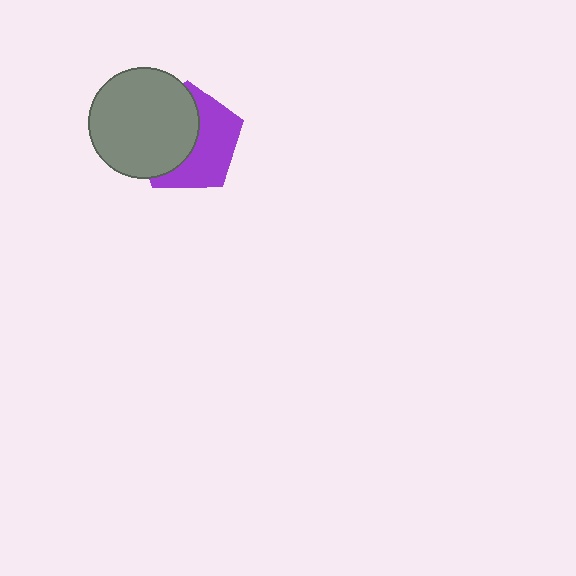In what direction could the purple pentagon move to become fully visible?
The purple pentagon could move right. That would shift it out from behind the gray circle entirely.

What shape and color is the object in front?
The object in front is a gray circle.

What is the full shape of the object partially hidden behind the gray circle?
The partially hidden object is a purple pentagon.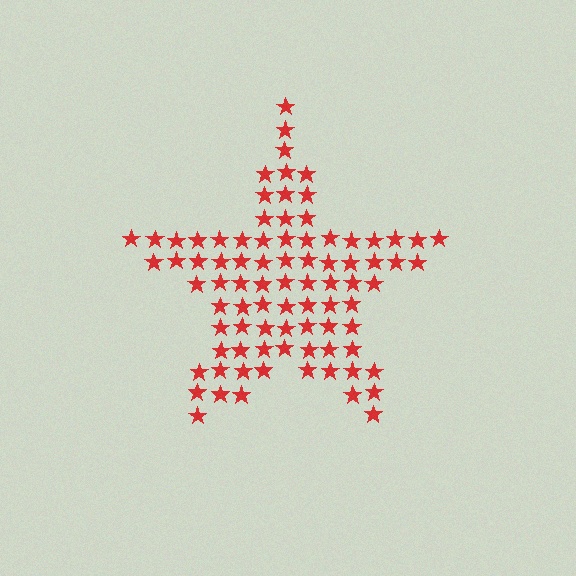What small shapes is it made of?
It is made of small stars.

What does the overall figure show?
The overall figure shows a star.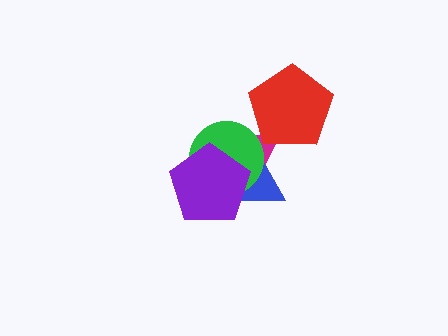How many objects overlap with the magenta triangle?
4 objects overlap with the magenta triangle.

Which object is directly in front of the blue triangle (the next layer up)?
The green circle is directly in front of the blue triangle.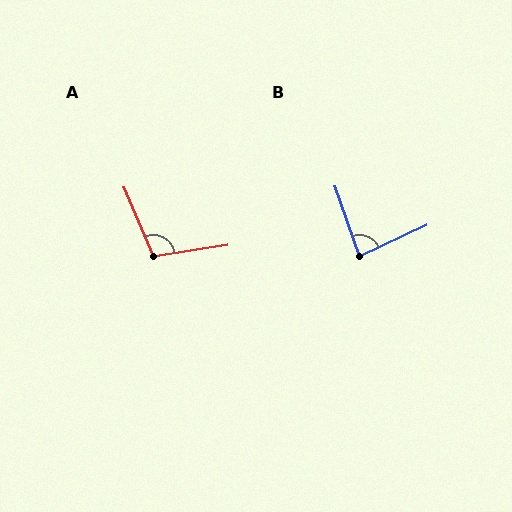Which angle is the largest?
A, at approximately 105 degrees.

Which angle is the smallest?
B, at approximately 84 degrees.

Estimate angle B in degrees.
Approximately 84 degrees.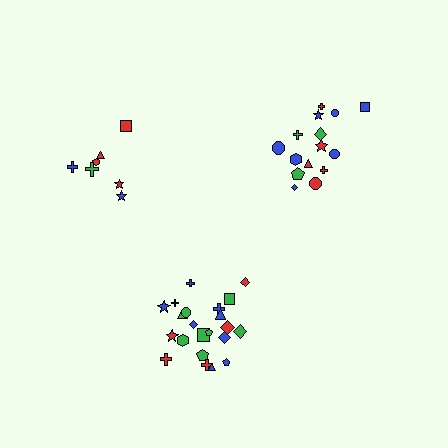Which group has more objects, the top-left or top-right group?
The top-right group.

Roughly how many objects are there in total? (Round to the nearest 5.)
Roughly 45 objects in total.